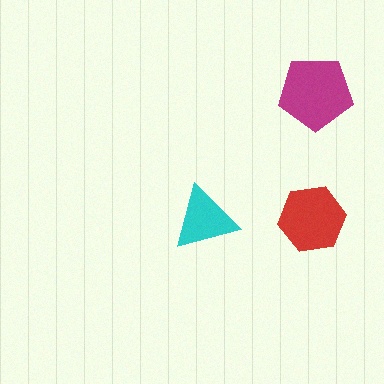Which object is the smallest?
The cyan triangle.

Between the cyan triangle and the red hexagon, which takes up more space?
The red hexagon.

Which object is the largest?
The magenta pentagon.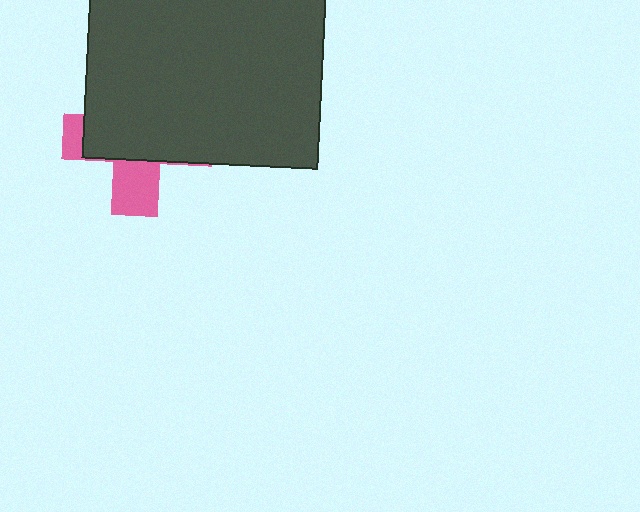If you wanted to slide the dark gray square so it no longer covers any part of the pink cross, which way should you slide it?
Slide it up — that is the most direct way to separate the two shapes.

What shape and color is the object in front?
The object in front is a dark gray square.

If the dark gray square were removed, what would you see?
You would see the complete pink cross.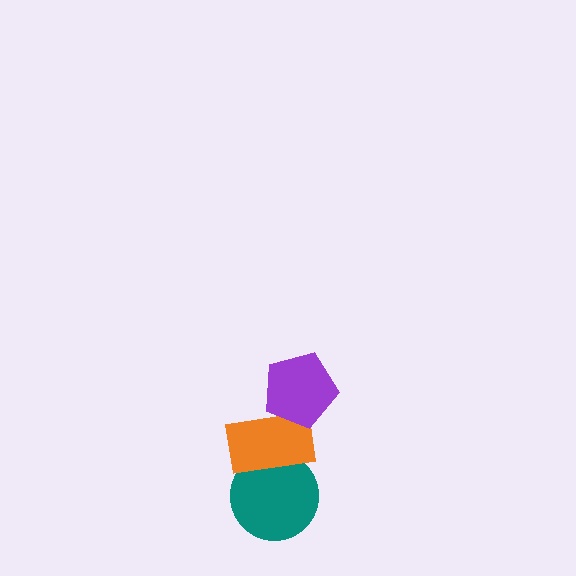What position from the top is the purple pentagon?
The purple pentagon is 1st from the top.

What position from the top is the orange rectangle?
The orange rectangle is 2nd from the top.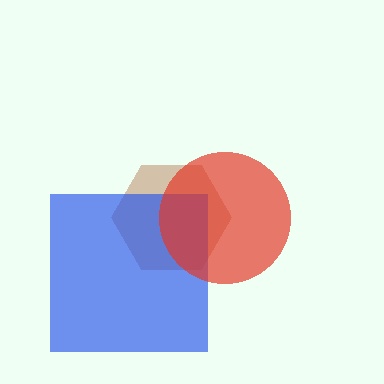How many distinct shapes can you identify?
There are 3 distinct shapes: a brown hexagon, a blue square, a red circle.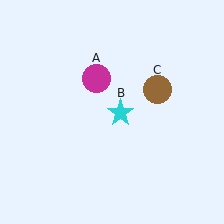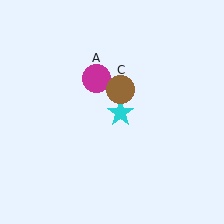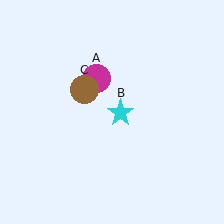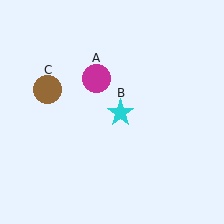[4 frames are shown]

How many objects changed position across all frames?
1 object changed position: brown circle (object C).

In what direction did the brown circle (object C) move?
The brown circle (object C) moved left.